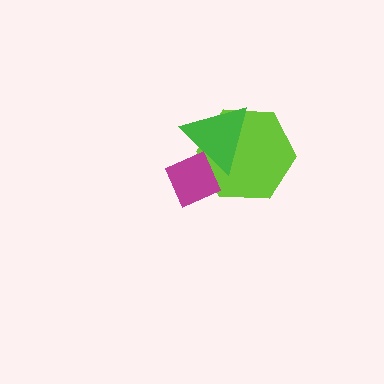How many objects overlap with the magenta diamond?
2 objects overlap with the magenta diamond.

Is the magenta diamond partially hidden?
No, no other shape covers it.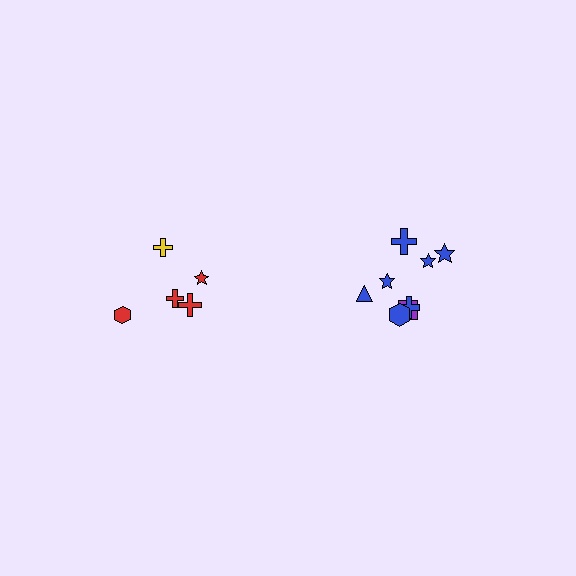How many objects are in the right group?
There are 8 objects.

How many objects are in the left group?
There are 5 objects.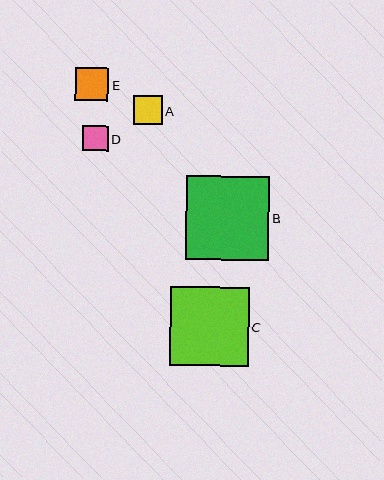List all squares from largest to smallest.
From largest to smallest: B, C, E, A, D.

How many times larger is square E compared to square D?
Square E is approximately 1.3 times the size of square D.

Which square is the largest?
Square B is the largest with a size of approximately 83 pixels.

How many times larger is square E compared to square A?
Square E is approximately 1.1 times the size of square A.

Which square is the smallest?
Square D is the smallest with a size of approximately 26 pixels.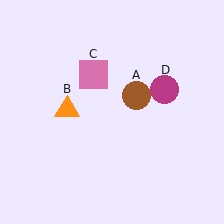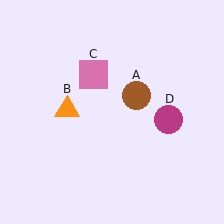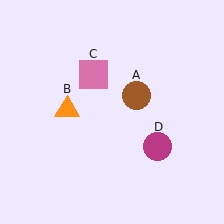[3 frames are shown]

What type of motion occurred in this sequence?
The magenta circle (object D) rotated clockwise around the center of the scene.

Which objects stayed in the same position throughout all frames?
Brown circle (object A) and orange triangle (object B) and pink square (object C) remained stationary.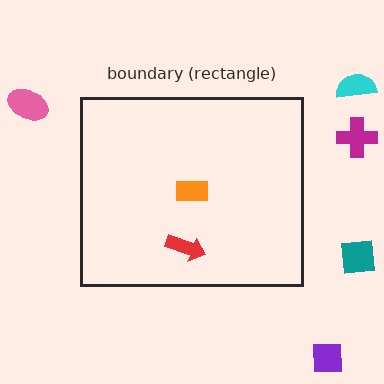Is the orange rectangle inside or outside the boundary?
Inside.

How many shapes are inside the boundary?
2 inside, 5 outside.